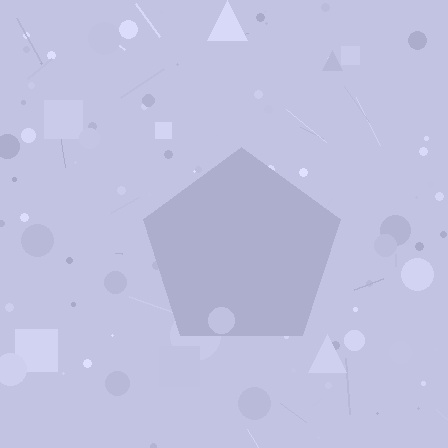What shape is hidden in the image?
A pentagon is hidden in the image.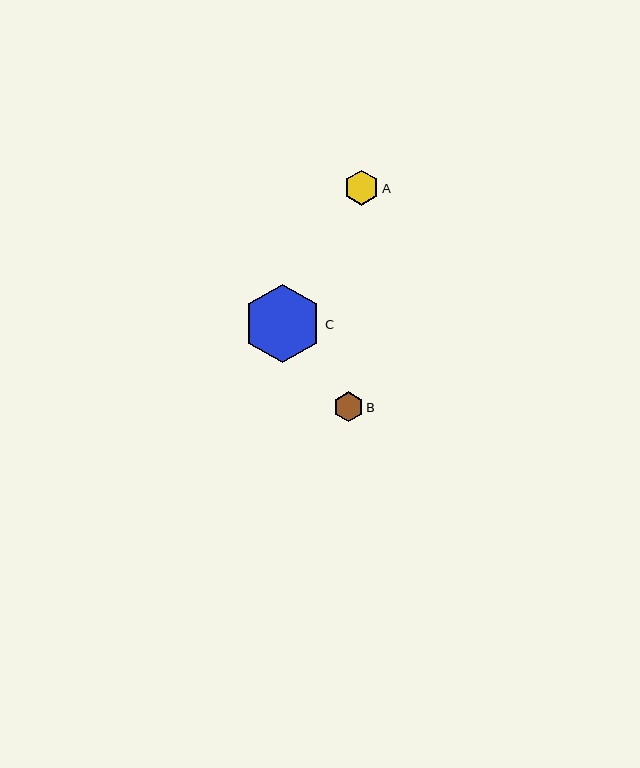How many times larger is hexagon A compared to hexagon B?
Hexagon A is approximately 1.2 times the size of hexagon B.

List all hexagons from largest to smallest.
From largest to smallest: C, A, B.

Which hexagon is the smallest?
Hexagon B is the smallest with a size of approximately 30 pixels.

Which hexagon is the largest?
Hexagon C is the largest with a size of approximately 79 pixels.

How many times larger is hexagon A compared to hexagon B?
Hexagon A is approximately 1.2 times the size of hexagon B.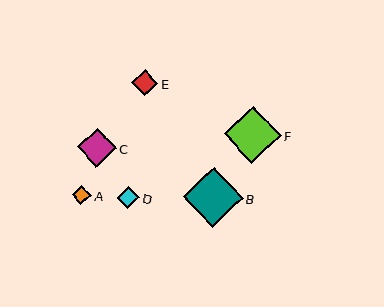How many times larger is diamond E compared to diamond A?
Diamond E is approximately 1.4 times the size of diamond A.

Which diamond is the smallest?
Diamond A is the smallest with a size of approximately 19 pixels.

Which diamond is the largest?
Diamond B is the largest with a size of approximately 59 pixels.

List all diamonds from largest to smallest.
From largest to smallest: B, F, C, E, D, A.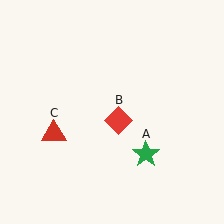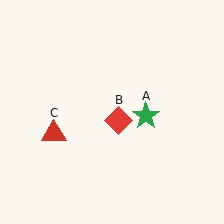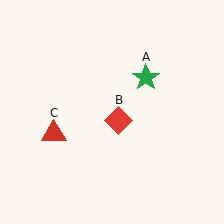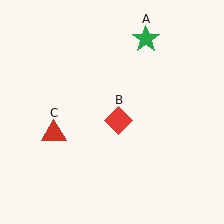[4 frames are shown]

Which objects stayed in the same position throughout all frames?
Red diamond (object B) and red triangle (object C) remained stationary.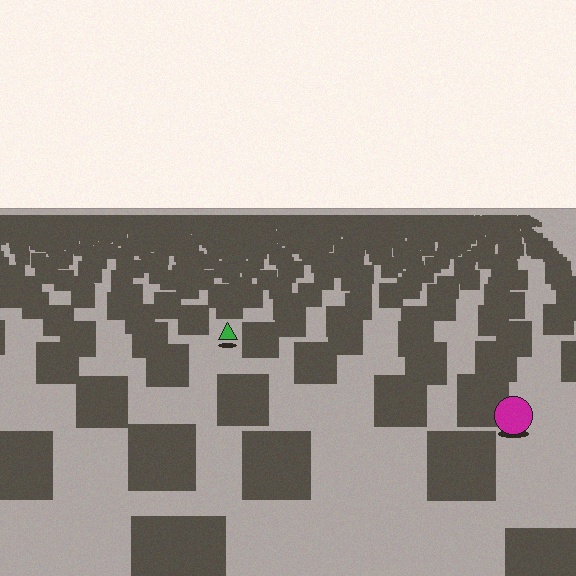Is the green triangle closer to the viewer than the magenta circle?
No. The magenta circle is closer — you can tell from the texture gradient: the ground texture is coarser near it.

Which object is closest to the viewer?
The magenta circle is closest. The texture marks near it are larger and more spread out.